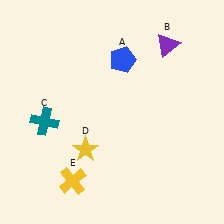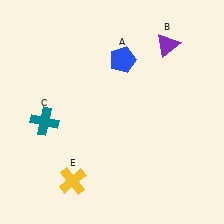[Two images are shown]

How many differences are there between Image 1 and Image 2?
There is 1 difference between the two images.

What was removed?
The yellow star (D) was removed in Image 2.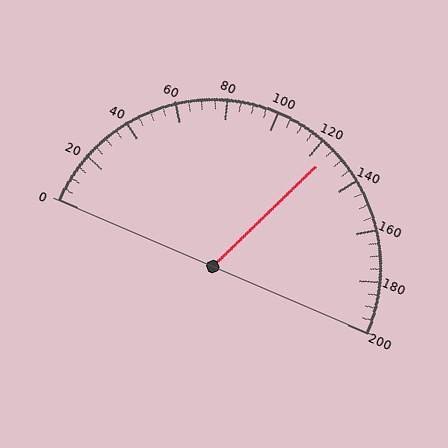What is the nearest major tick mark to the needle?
The nearest major tick mark is 120.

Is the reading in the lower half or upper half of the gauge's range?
The reading is in the upper half of the range (0 to 200).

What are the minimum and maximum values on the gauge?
The gauge ranges from 0 to 200.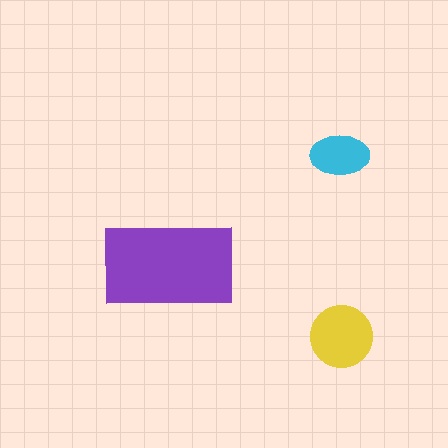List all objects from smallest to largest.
The cyan ellipse, the yellow circle, the purple rectangle.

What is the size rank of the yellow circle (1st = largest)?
2nd.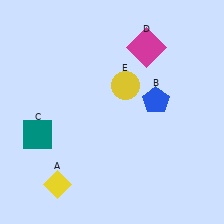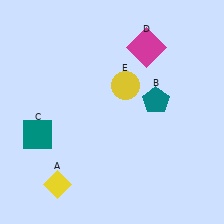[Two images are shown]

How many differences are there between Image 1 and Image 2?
There is 1 difference between the two images.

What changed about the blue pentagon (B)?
In Image 1, B is blue. In Image 2, it changed to teal.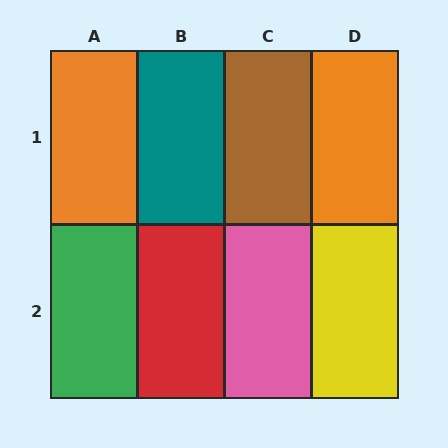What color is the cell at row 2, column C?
Pink.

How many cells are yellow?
1 cell is yellow.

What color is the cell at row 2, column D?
Yellow.